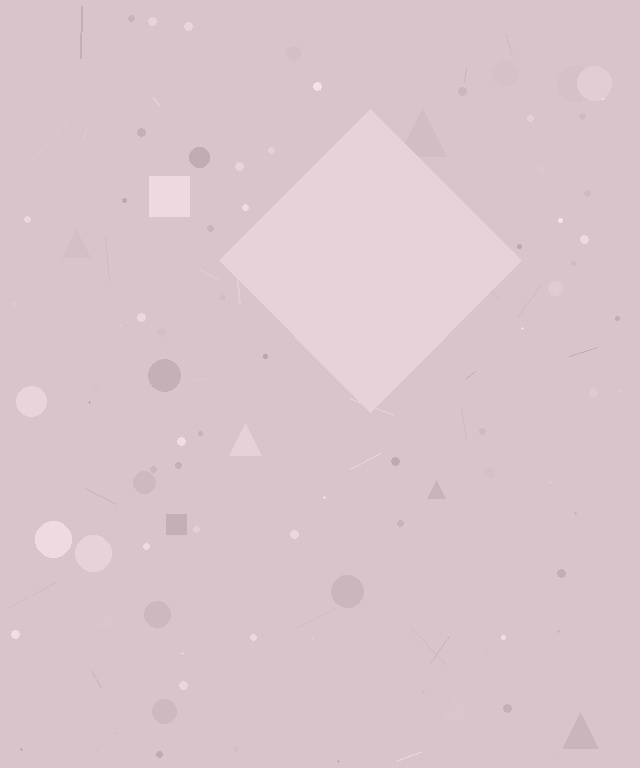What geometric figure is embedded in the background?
A diamond is embedded in the background.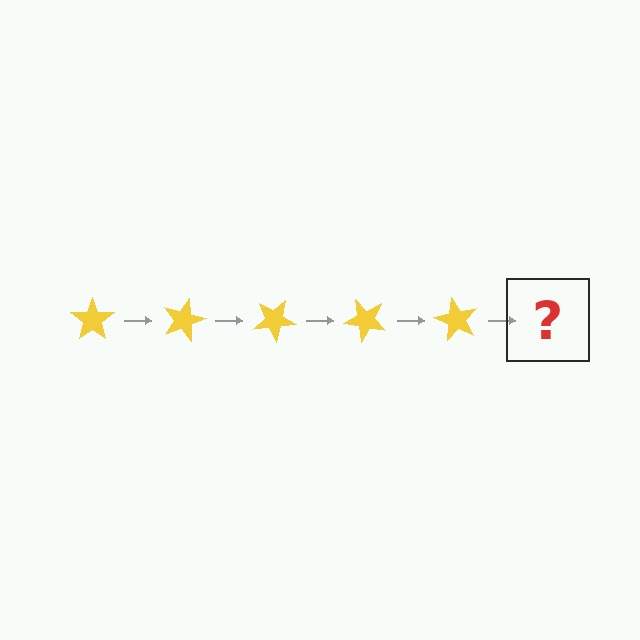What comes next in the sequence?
The next element should be a yellow star rotated 75 degrees.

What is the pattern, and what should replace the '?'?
The pattern is that the star rotates 15 degrees each step. The '?' should be a yellow star rotated 75 degrees.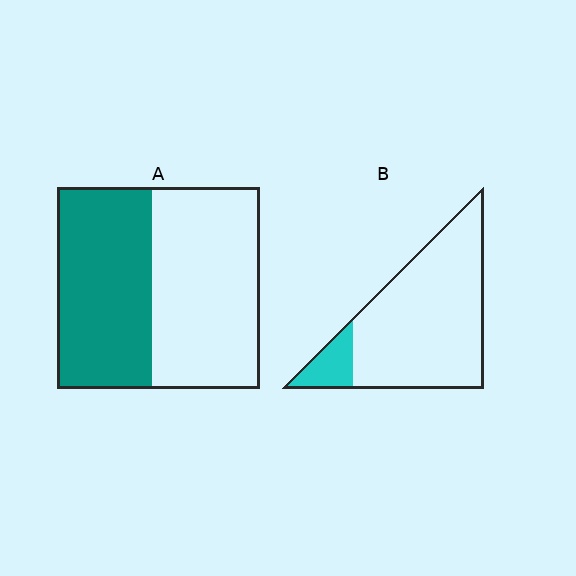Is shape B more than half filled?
No.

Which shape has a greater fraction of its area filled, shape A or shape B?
Shape A.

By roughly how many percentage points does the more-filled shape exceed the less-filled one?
By roughly 35 percentage points (A over B).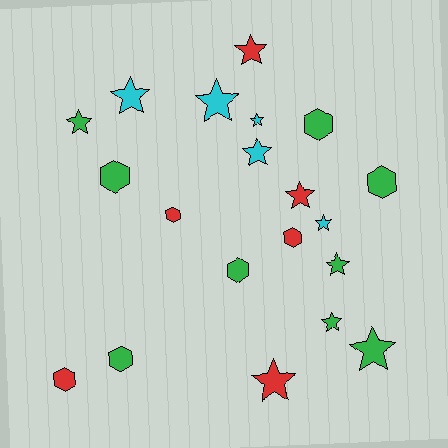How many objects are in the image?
There are 20 objects.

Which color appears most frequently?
Green, with 9 objects.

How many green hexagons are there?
There are 5 green hexagons.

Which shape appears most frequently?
Star, with 12 objects.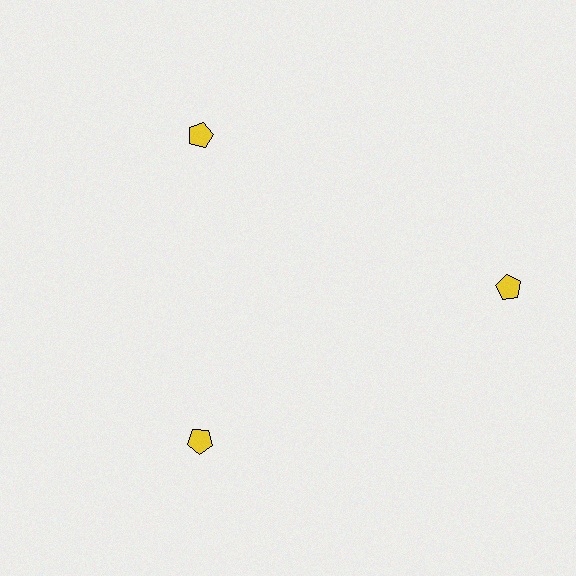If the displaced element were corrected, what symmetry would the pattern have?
It would have 3-fold rotational symmetry — the pattern would map onto itself every 120 degrees.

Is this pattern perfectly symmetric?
No. The 3 yellow pentagons are arranged in a ring, but one element near the 3 o'clock position is pushed outward from the center, breaking the 3-fold rotational symmetry.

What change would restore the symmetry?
The symmetry would be restored by moving it inward, back onto the ring so that all 3 pentagons sit at equal angles and equal distance from the center.